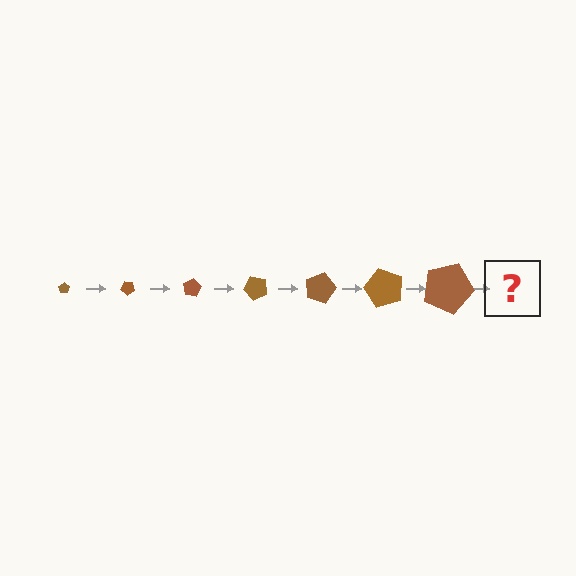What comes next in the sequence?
The next element should be a pentagon, larger than the previous one and rotated 280 degrees from the start.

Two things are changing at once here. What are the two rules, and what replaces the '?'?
The two rules are that the pentagon grows larger each step and it rotates 40 degrees each step. The '?' should be a pentagon, larger than the previous one and rotated 280 degrees from the start.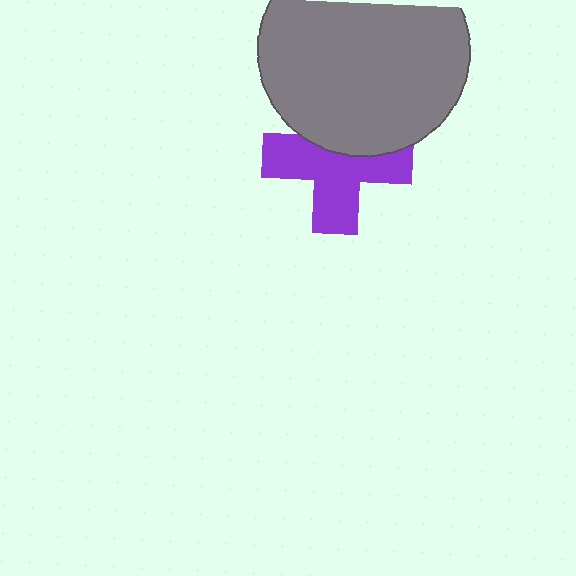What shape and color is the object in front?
The object in front is a gray circle.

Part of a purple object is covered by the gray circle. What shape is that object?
It is a cross.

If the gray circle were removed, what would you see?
You would see the complete purple cross.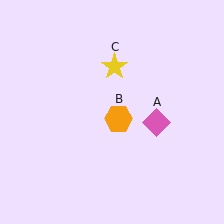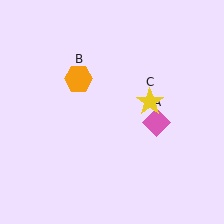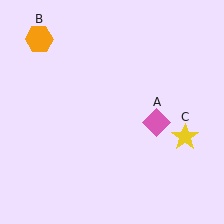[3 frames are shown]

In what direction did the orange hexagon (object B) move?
The orange hexagon (object B) moved up and to the left.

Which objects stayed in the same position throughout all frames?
Pink diamond (object A) remained stationary.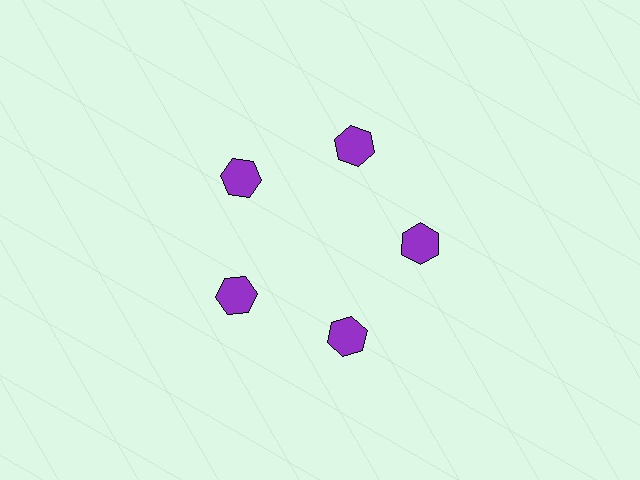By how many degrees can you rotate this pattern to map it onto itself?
The pattern maps onto itself every 72 degrees of rotation.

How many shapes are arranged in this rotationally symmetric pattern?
There are 5 shapes, arranged in 5 groups of 1.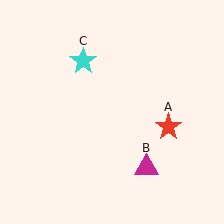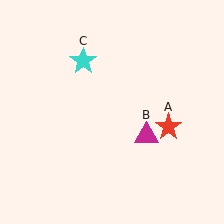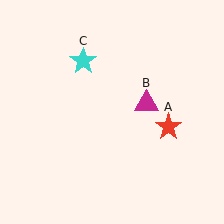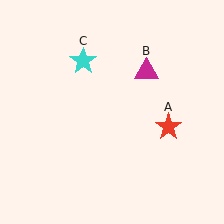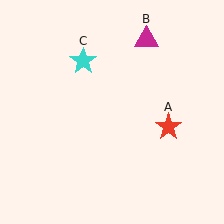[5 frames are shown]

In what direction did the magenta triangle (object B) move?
The magenta triangle (object B) moved up.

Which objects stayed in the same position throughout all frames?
Red star (object A) and cyan star (object C) remained stationary.